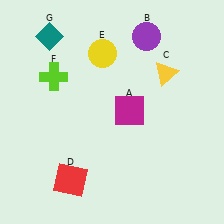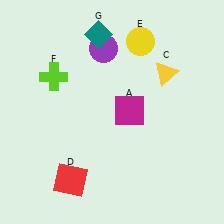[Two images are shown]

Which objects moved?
The objects that moved are: the purple circle (B), the yellow circle (E), the teal diamond (G).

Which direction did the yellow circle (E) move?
The yellow circle (E) moved right.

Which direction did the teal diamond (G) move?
The teal diamond (G) moved right.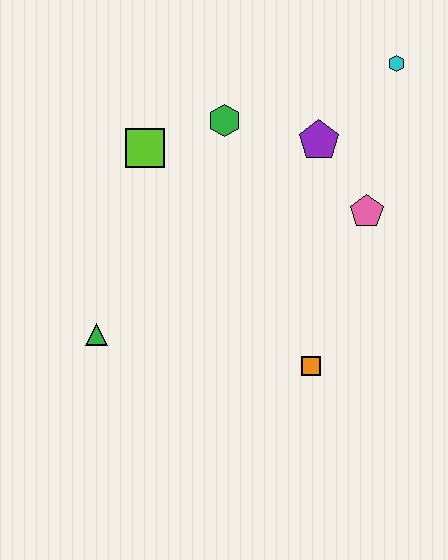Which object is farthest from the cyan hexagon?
The green triangle is farthest from the cyan hexagon.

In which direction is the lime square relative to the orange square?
The lime square is above the orange square.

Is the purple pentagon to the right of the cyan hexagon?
No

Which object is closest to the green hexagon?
The lime square is closest to the green hexagon.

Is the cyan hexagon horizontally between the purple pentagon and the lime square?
No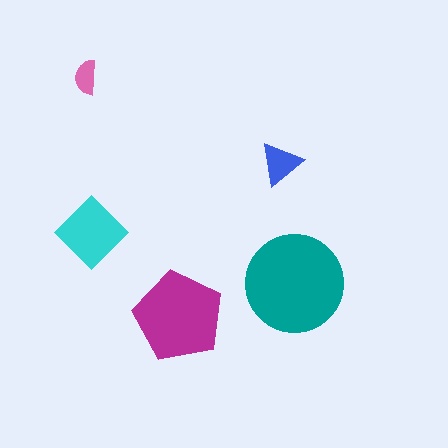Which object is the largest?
The teal circle.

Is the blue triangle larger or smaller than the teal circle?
Smaller.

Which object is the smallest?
The pink semicircle.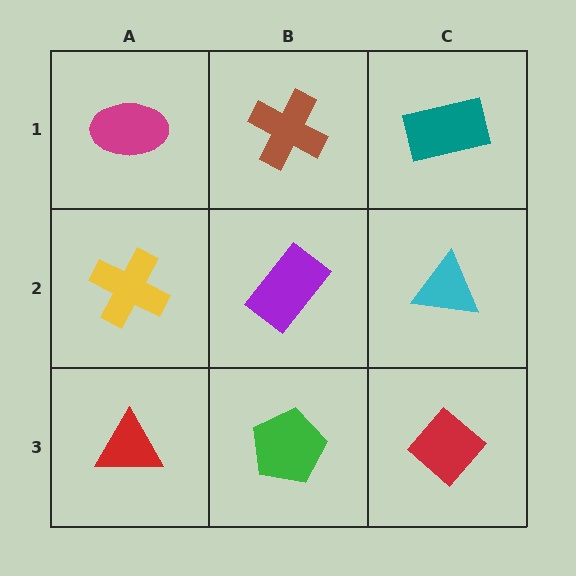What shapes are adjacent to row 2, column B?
A brown cross (row 1, column B), a green pentagon (row 3, column B), a yellow cross (row 2, column A), a cyan triangle (row 2, column C).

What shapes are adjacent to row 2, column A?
A magenta ellipse (row 1, column A), a red triangle (row 3, column A), a purple rectangle (row 2, column B).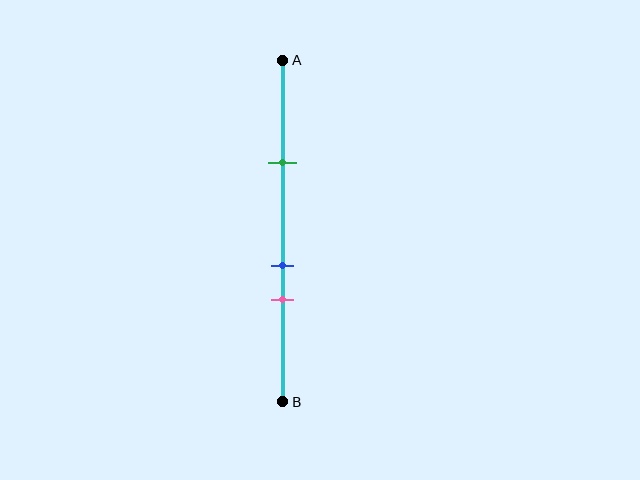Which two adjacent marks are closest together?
The blue and pink marks are the closest adjacent pair.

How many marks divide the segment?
There are 3 marks dividing the segment.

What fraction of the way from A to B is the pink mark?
The pink mark is approximately 70% (0.7) of the way from A to B.